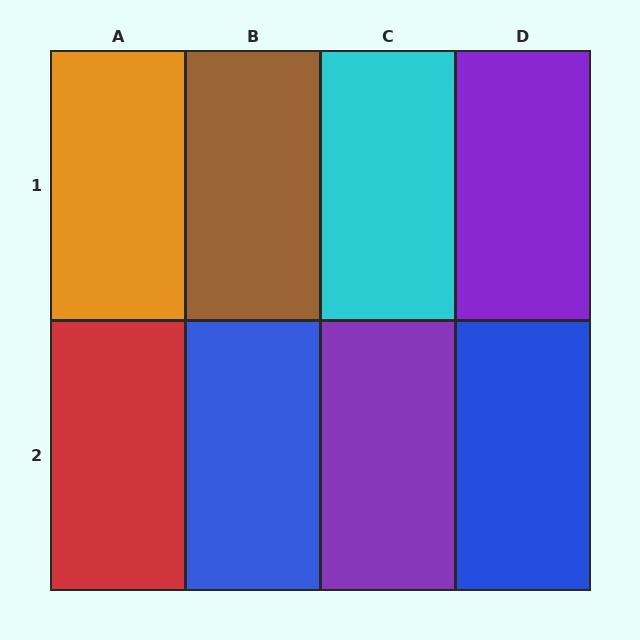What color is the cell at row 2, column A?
Red.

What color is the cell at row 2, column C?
Purple.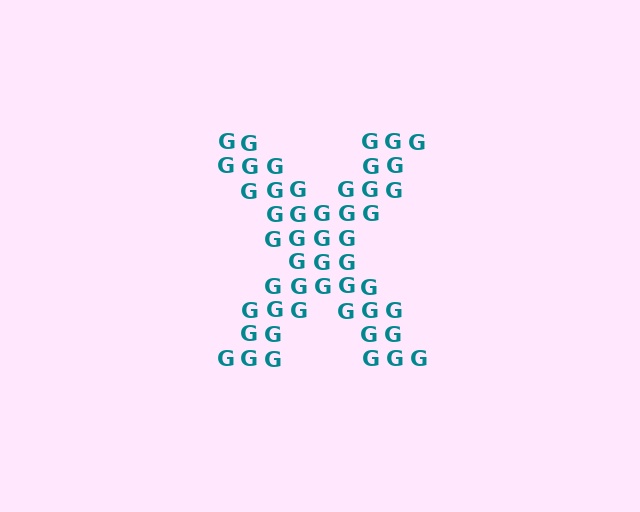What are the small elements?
The small elements are letter G's.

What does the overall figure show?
The overall figure shows the letter X.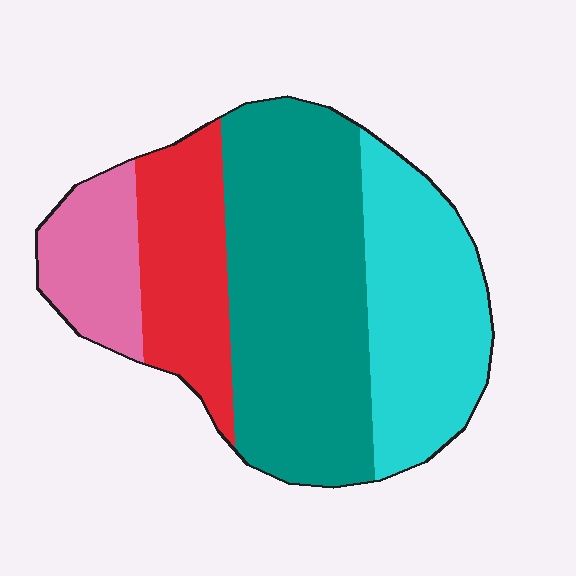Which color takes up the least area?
Pink, at roughly 15%.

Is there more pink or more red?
Red.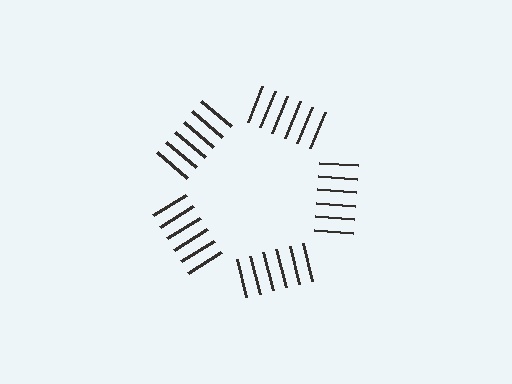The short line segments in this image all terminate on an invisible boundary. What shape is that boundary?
An illusory pentagon — the line segments terminate on its edges but no continuous stroke is drawn.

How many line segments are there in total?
30 — 6 along each of the 5 edges.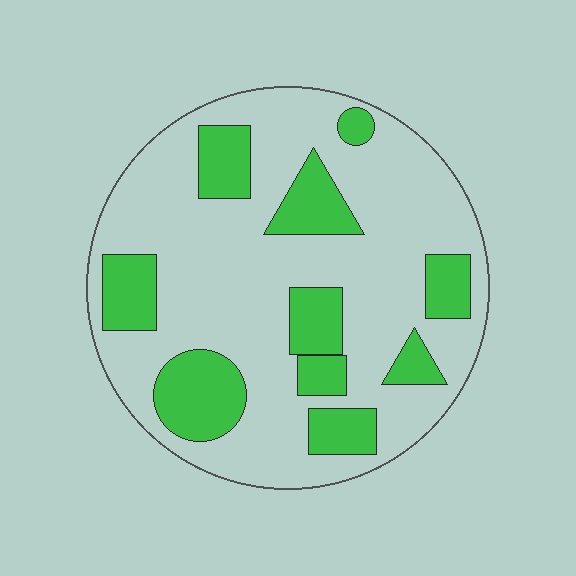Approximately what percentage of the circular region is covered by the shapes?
Approximately 25%.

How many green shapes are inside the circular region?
10.